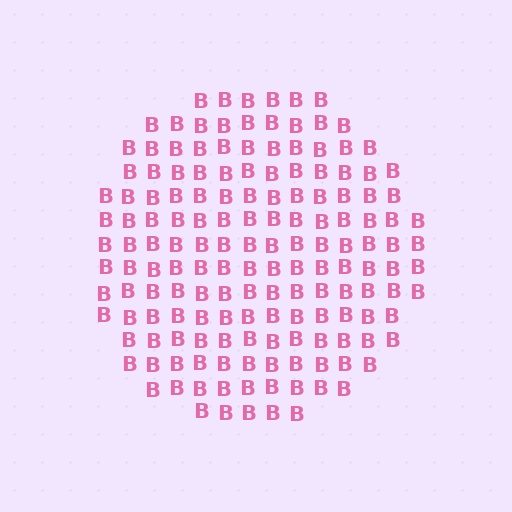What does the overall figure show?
The overall figure shows a circle.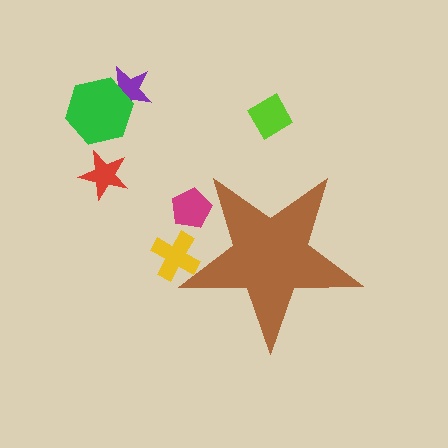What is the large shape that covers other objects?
A brown star.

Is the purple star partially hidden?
No, the purple star is fully visible.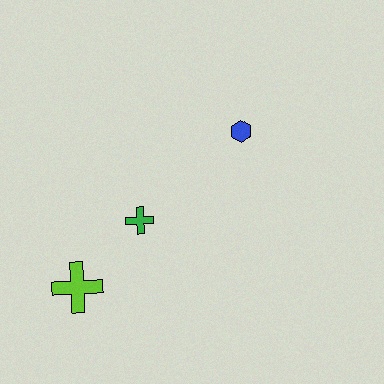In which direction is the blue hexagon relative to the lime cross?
The blue hexagon is to the right of the lime cross.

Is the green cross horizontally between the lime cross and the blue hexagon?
Yes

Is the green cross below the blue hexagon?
Yes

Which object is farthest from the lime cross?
The blue hexagon is farthest from the lime cross.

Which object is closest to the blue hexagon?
The green cross is closest to the blue hexagon.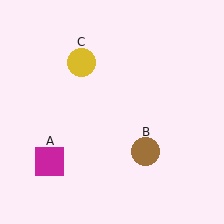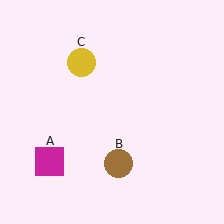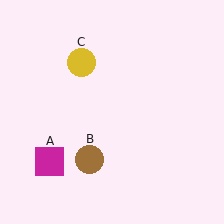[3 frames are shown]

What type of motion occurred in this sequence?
The brown circle (object B) rotated clockwise around the center of the scene.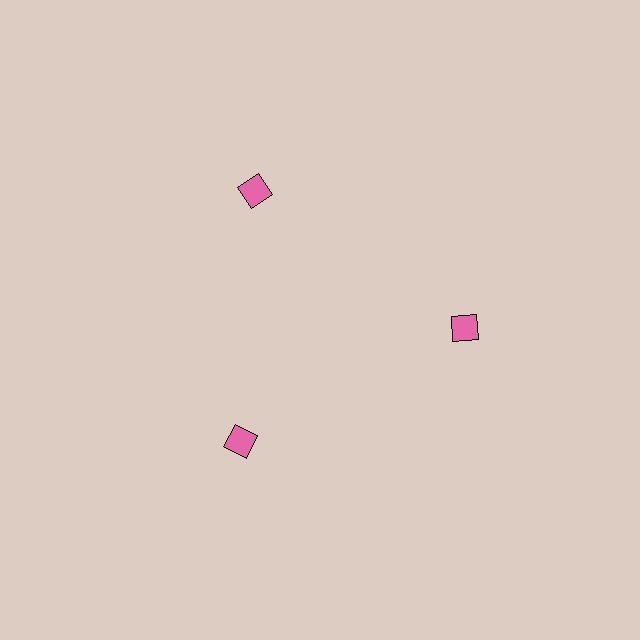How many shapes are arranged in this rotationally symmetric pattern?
There are 3 shapes, arranged in 3 groups of 1.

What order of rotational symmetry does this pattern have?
This pattern has 3-fold rotational symmetry.